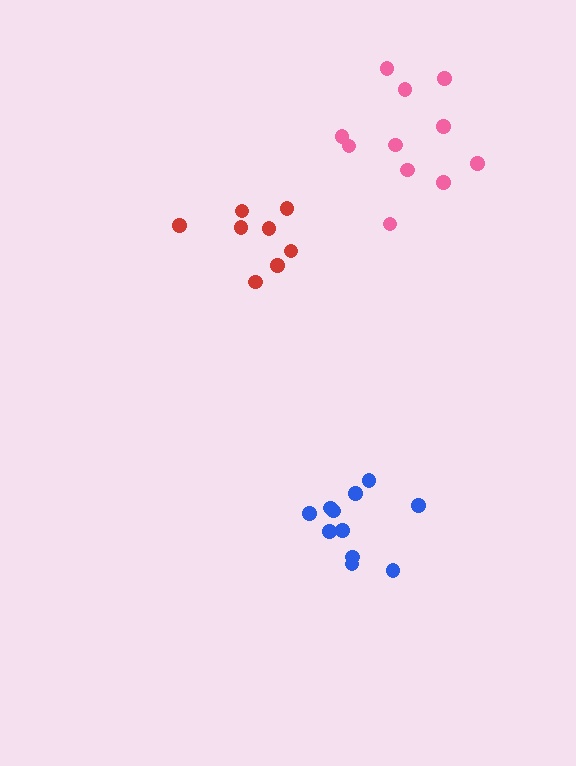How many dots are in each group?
Group 1: 8 dots, Group 2: 11 dots, Group 3: 11 dots (30 total).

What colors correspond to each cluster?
The clusters are colored: red, blue, pink.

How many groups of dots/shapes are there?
There are 3 groups.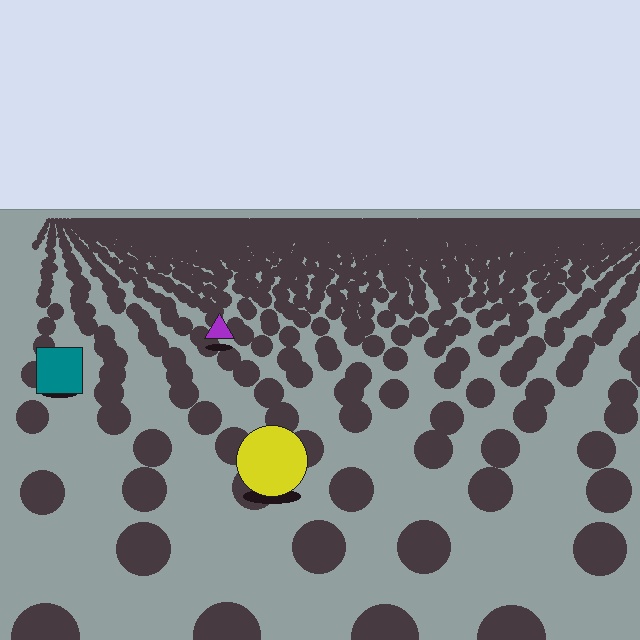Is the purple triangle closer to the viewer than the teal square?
No. The teal square is closer — you can tell from the texture gradient: the ground texture is coarser near it.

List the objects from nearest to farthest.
From nearest to farthest: the yellow circle, the teal square, the purple triangle.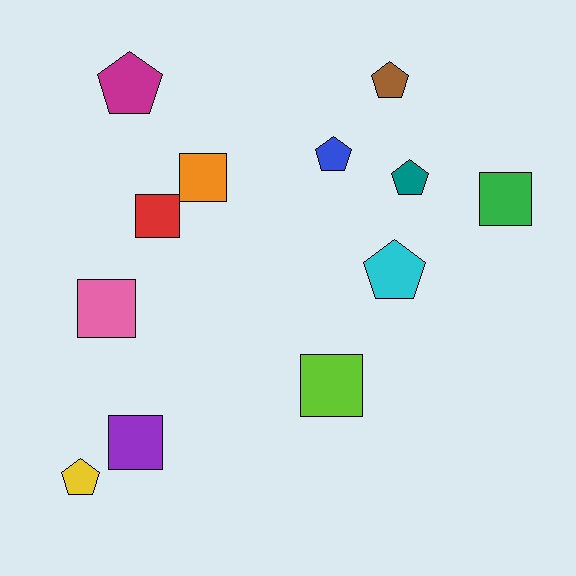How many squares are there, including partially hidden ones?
There are 6 squares.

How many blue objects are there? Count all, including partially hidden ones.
There is 1 blue object.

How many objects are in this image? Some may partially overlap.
There are 12 objects.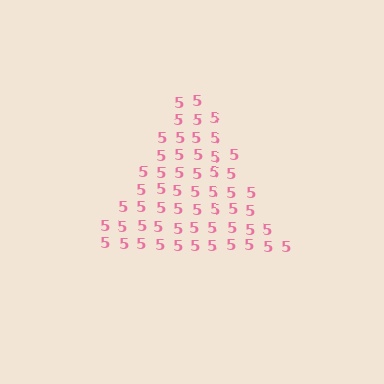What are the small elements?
The small elements are digit 5's.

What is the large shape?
The large shape is a triangle.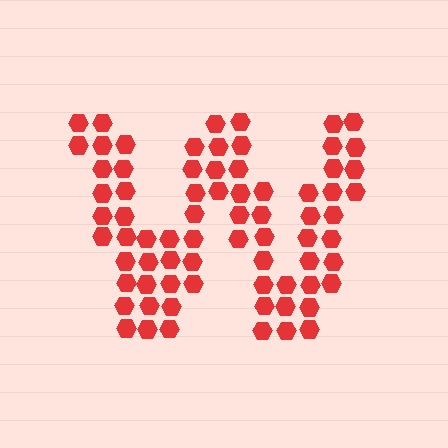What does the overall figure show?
The overall figure shows the letter W.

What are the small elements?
The small elements are hexagons.